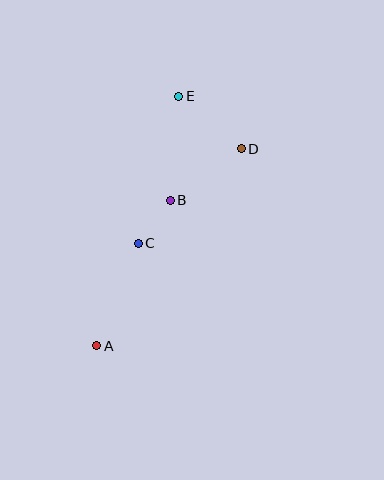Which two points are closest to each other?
Points B and C are closest to each other.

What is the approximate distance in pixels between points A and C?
The distance between A and C is approximately 110 pixels.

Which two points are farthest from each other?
Points A and E are farthest from each other.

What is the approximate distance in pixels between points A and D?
The distance between A and D is approximately 244 pixels.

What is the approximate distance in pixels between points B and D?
The distance between B and D is approximately 88 pixels.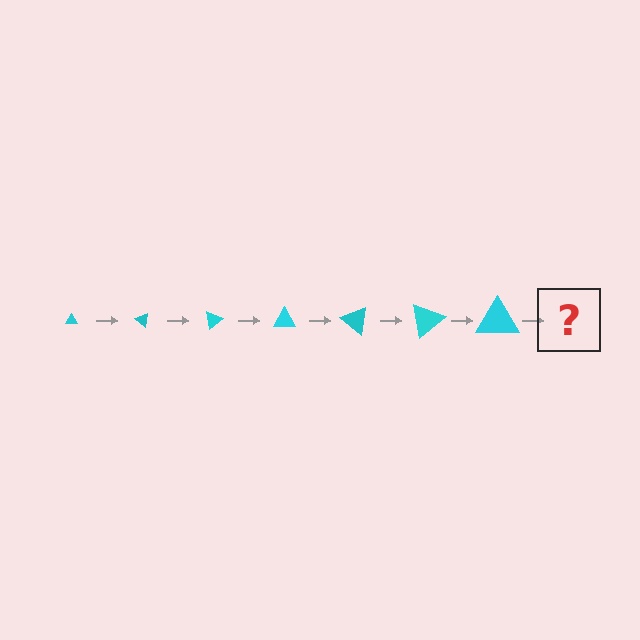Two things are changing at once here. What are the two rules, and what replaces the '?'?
The two rules are that the triangle grows larger each step and it rotates 40 degrees each step. The '?' should be a triangle, larger than the previous one and rotated 280 degrees from the start.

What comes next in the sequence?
The next element should be a triangle, larger than the previous one and rotated 280 degrees from the start.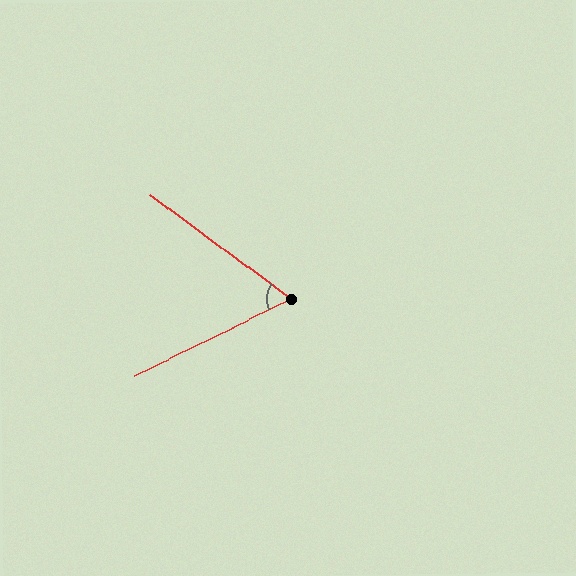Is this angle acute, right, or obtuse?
It is acute.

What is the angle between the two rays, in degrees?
Approximately 62 degrees.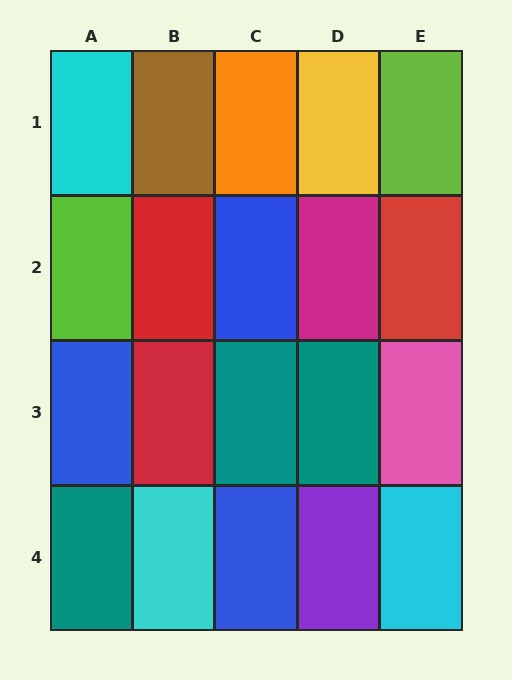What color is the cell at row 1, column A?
Cyan.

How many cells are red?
3 cells are red.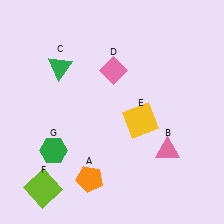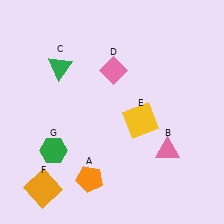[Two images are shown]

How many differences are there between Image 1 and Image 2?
There is 1 difference between the two images.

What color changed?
The square (F) changed from lime in Image 1 to orange in Image 2.